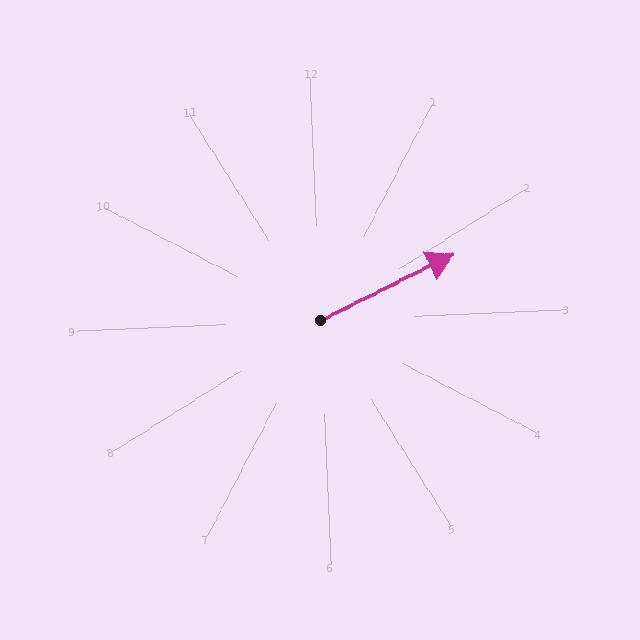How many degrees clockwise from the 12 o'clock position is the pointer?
Approximately 66 degrees.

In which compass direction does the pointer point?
Northeast.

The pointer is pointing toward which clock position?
Roughly 2 o'clock.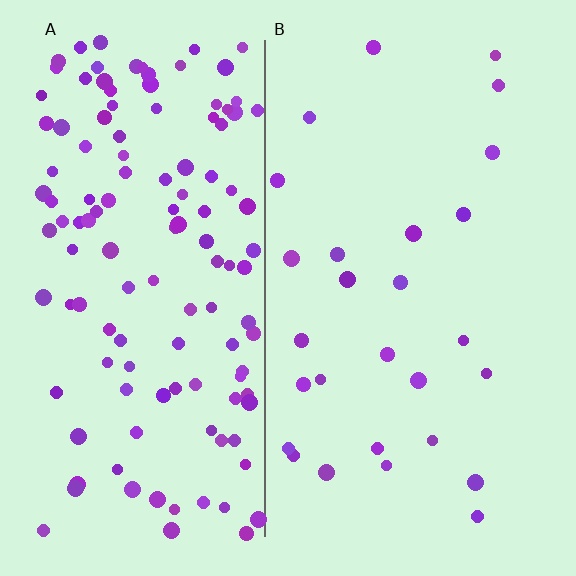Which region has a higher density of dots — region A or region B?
A (the left).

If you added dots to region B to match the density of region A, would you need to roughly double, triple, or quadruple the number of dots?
Approximately quadruple.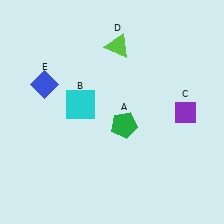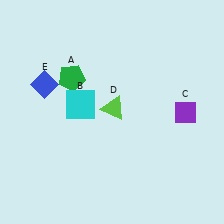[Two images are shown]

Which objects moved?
The objects that moved are: the green pentagon (A), the lime triangle (D).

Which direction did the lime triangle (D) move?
The lime triangle (D) moved down.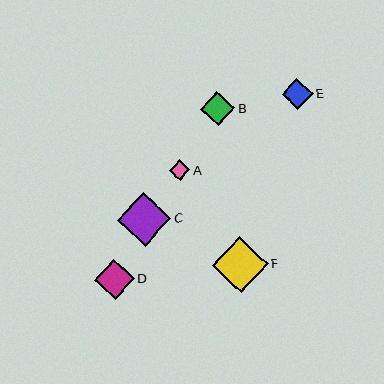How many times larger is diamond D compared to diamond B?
Diamond D is approximately 1.2 times the size of diamond B.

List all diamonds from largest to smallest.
From largest to smallest: F, C, D, B, E, A.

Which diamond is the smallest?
Diamond A is the smallest with a size of approximately 20 pixels.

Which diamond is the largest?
Diamond F is the largest with a size of approximately 56 pixels.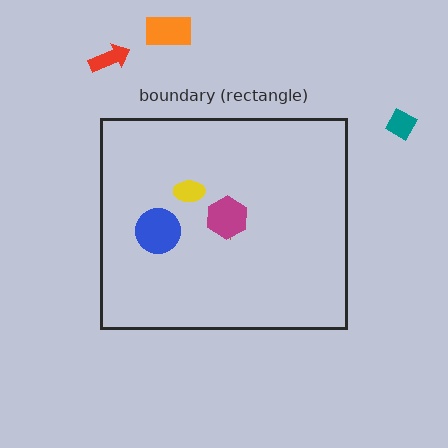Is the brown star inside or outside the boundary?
Inside.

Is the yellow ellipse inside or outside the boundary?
Inside.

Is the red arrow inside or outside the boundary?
Outside.